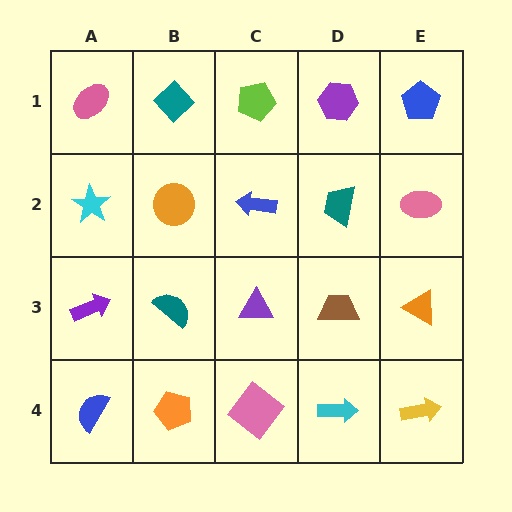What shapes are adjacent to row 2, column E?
A blue pentagon (row 1, column E), an orange triangle (row 3, column E), a teal trapezoid (row 2, column D).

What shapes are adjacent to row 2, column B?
A teal diamond (row 1, column B), a teal semicircle (row 3, column B), a cyan star (row 2, column A), a blue arrow (row 2, column C).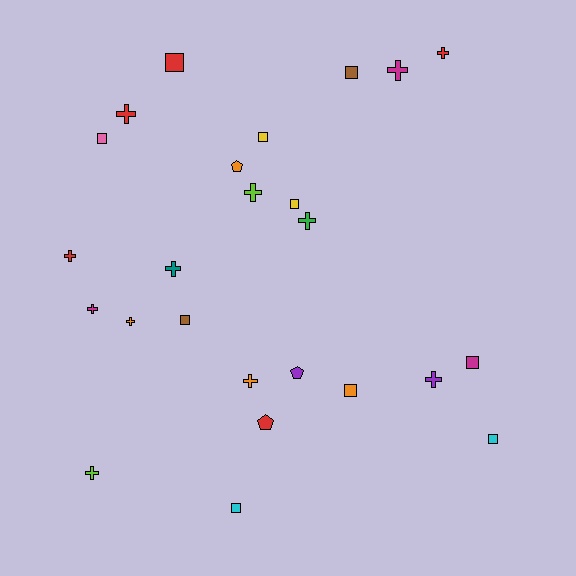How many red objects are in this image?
There are 5 red objects.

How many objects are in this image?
There are 25 objects.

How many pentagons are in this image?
There are 3 pentagons.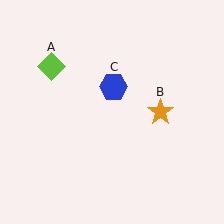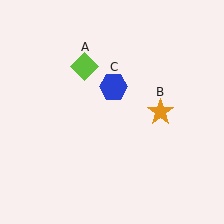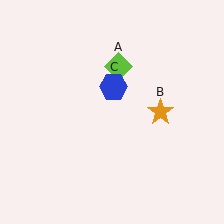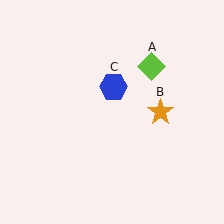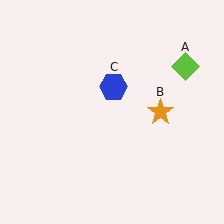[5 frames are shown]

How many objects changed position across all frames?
1 object changed position: lime diamond (object A).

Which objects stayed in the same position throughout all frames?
Orange star (object B) and blue hexagon (object C) remained stationary.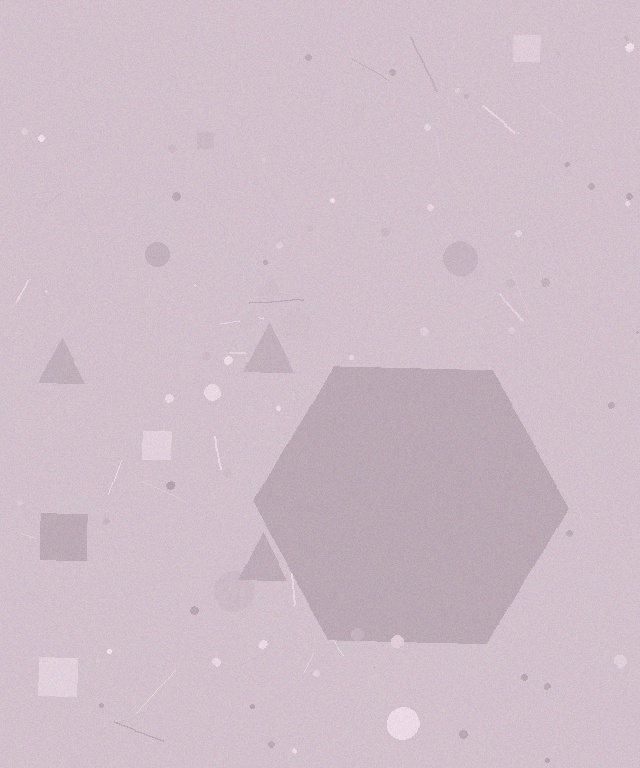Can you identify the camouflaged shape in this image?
The camouflaged shape is a hexagon.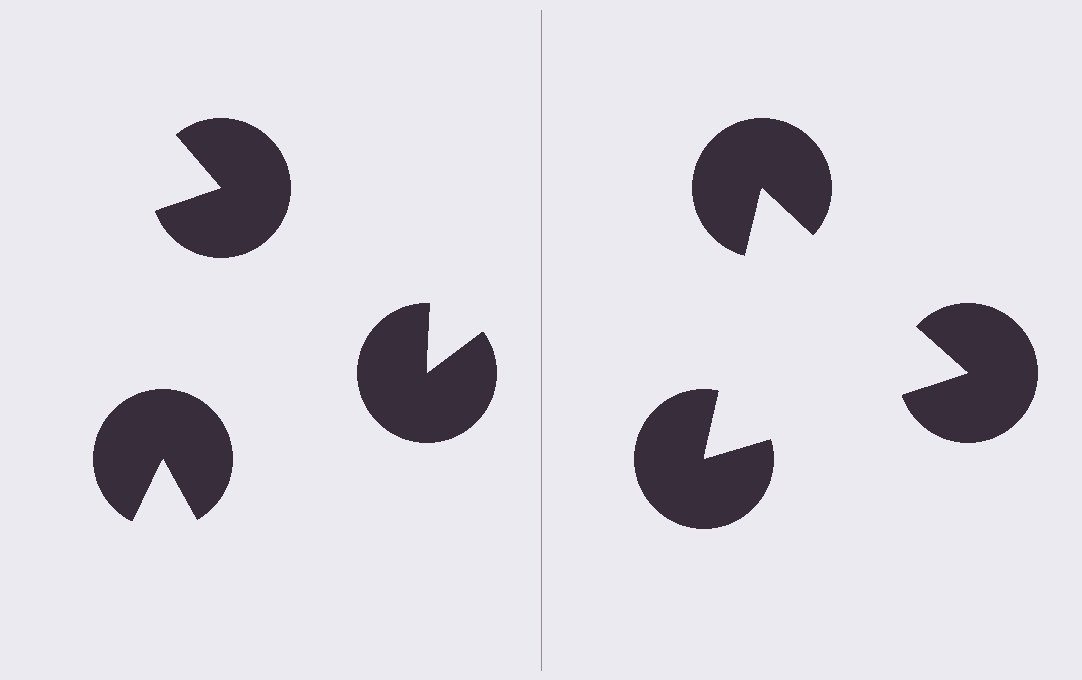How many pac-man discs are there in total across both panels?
6 — 3 on each side.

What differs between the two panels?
The pac-man discs are positioned identically on both sides; only the wedge orientations differ. On the right they align to a triangle; on the left they are misaligned.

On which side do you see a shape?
An illusory triangle appears on the right side. On the left side the wedge cuts are rotated, so no coherent shape forms.